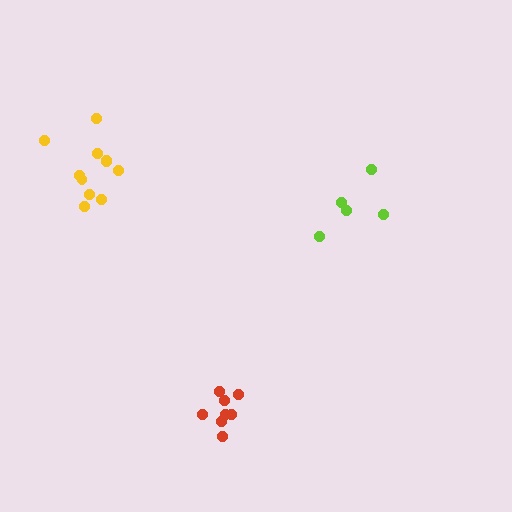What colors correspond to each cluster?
The clusters are colored: yellow, red, lime.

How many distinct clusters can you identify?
There are 3 distinct clusters.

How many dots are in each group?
Group 1: 11 dots, Group 2: 8 dots, Group 3: 6 dots (25 total).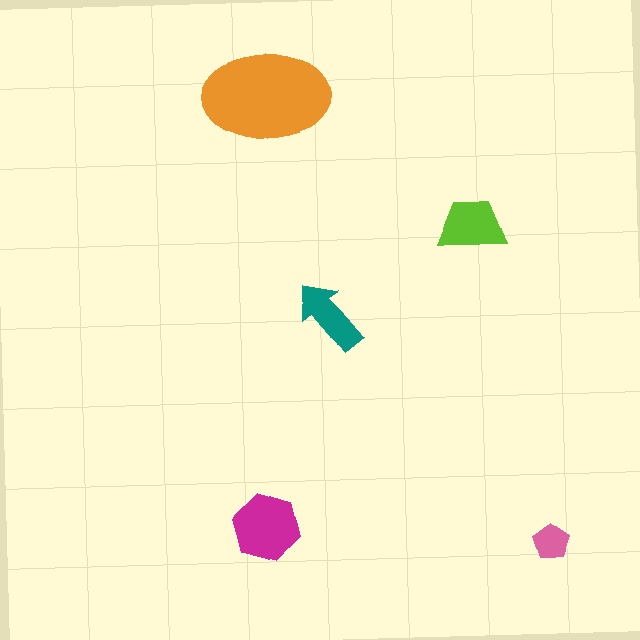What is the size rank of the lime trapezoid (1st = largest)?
3rd.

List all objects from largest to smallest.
The orange ellipse, the magenta hexagon, the lime trapezoid, the teal arrow, the pink pentagon.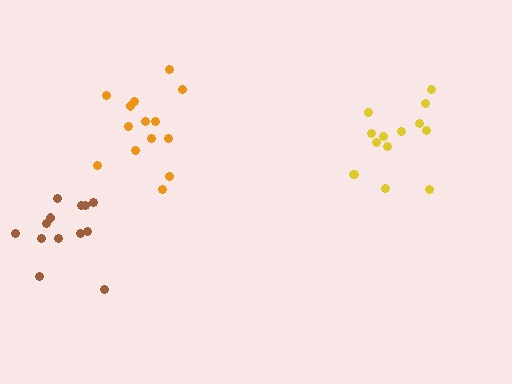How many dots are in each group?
Group 1: 14 dots, Group 2: 13 dots, Group 3: 14 dots (41 total).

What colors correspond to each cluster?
The clusters are colored: orange, brown, yellow.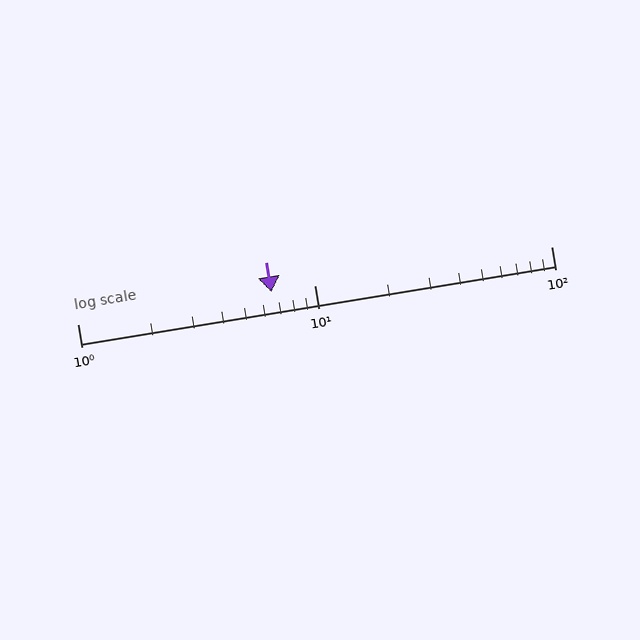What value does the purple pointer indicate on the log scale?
The pointer indicates approximately 6.6.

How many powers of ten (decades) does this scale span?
The scale spans 2 decades, from 1 to 100.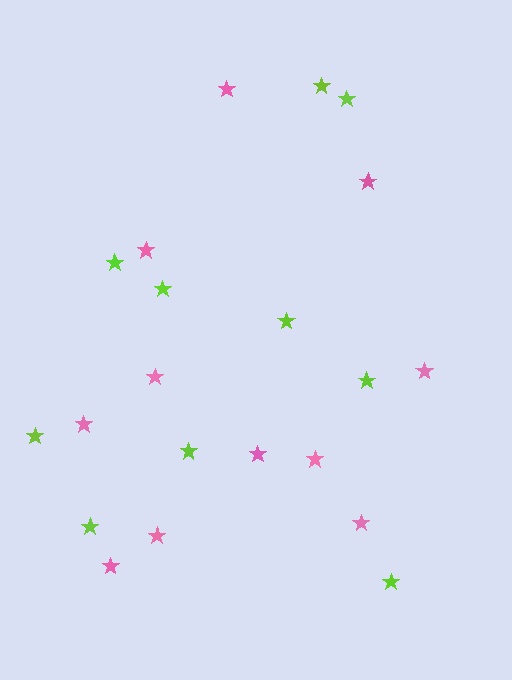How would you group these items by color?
There are 2 groups: one group of pink stars (11) and one group of lime stars (10).